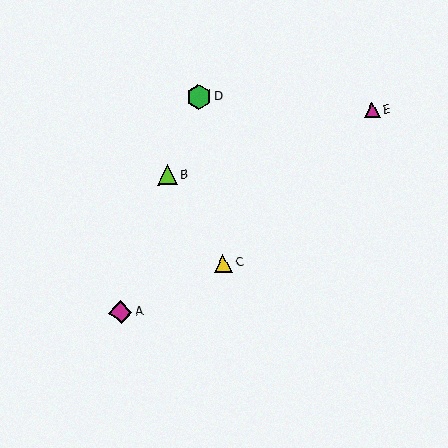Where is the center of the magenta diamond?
The center of the magenta diamond is at (120, 312).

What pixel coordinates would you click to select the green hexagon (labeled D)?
Click at (199, 97) to select the green hexagon D.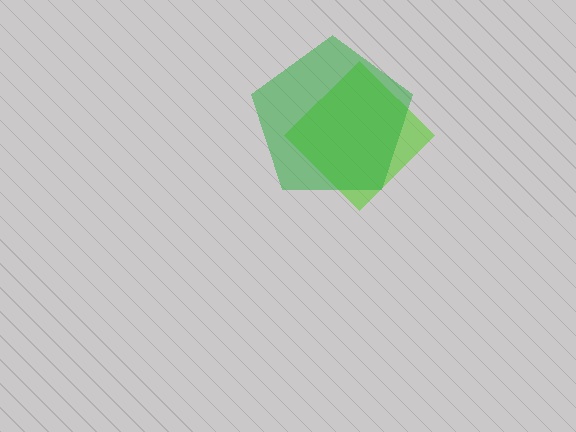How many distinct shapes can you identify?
There are 2 distinct shapes: a lime diamond, a green pentagon.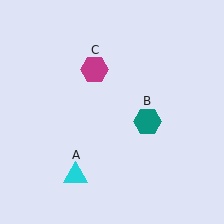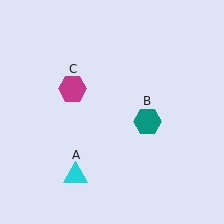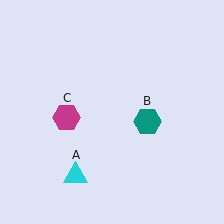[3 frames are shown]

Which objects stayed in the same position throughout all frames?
Cyan triangle (object A) and teal hexagon (object B) remained stationary.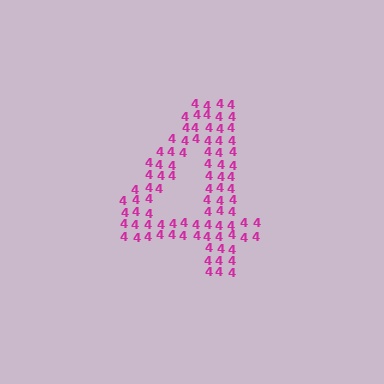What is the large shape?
The large shape is the digit 4.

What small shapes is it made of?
It is made of small digit 4's.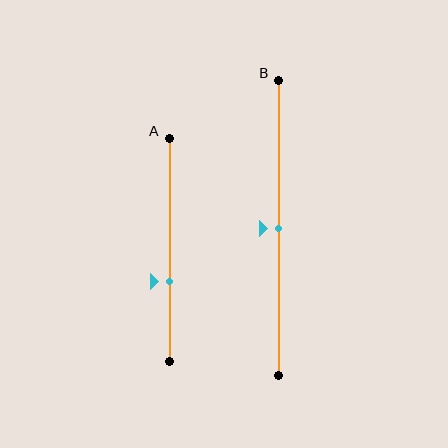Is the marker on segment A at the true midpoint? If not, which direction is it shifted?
No, the marker on segment A is shifted downward by about 14% of the segment length.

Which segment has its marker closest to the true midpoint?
Segment B has its marker closest to the true midpoint.